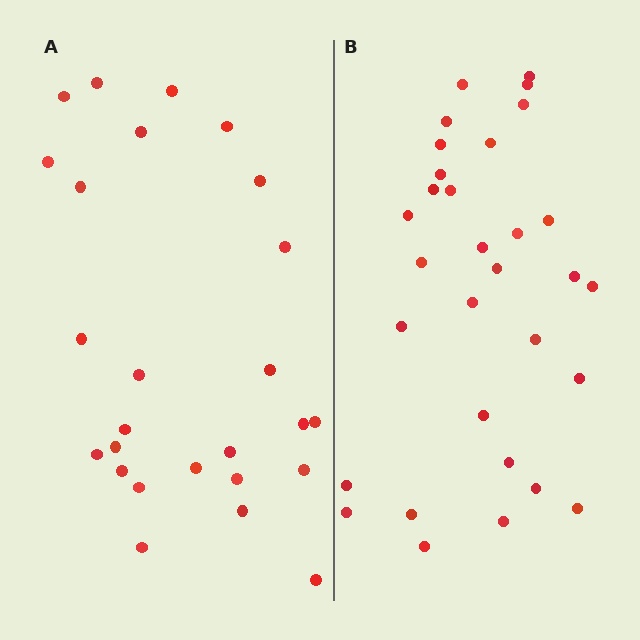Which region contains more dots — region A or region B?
Region B (the right region) has more dots.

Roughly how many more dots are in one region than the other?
Region B has about 5 more dots than region A.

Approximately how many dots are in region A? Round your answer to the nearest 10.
About 30 dots. (The exact count is 26, which rounds to 30.)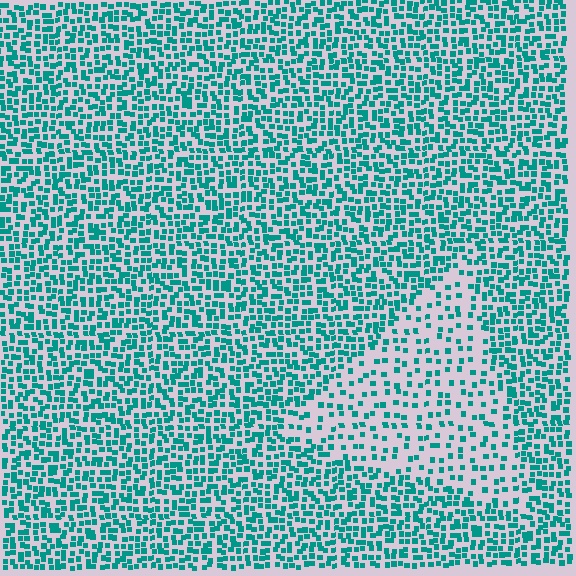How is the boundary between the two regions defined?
The boundary is defined by a change in element density (approximately 2.2x ratio). All elements are the same color, size, and shape.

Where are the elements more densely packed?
The elements are more densely packed outside the triangle boundary.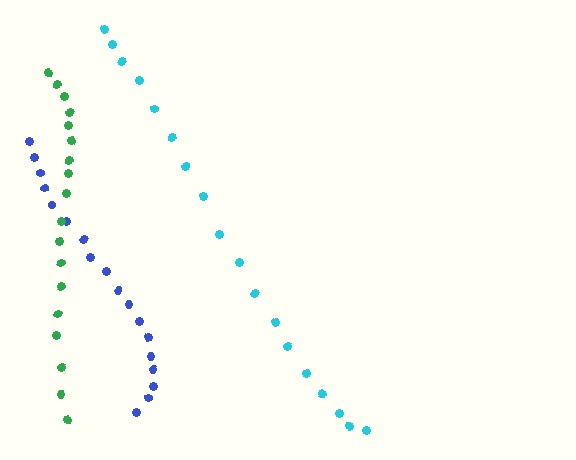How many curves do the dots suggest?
There are 3 distinct paths.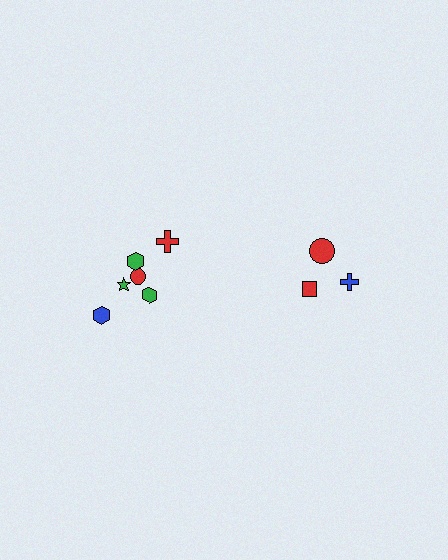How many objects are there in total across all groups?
There are 9 objects.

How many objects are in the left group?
There are 6 objects.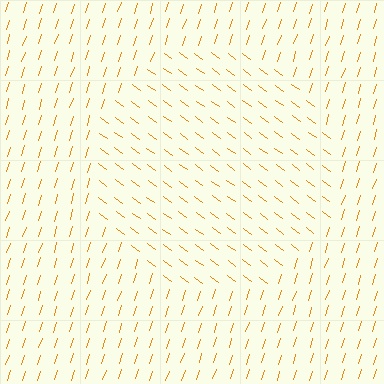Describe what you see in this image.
The image is filled with small orange line segments. A circle region in the image has lines oriented differently from the surrounding lines, creating a visible texture boundary.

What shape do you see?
I see a circle.